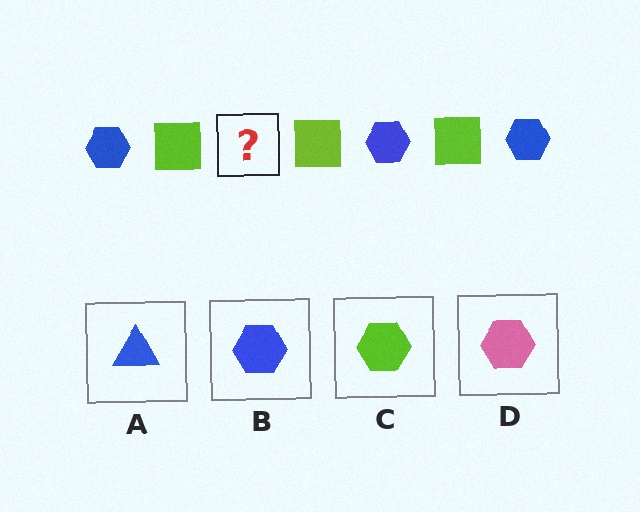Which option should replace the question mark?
Option B.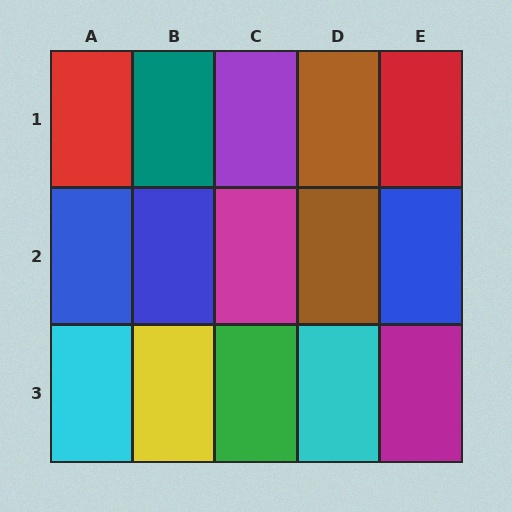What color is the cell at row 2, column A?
Blue.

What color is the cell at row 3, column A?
Cyan.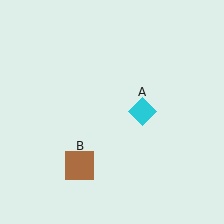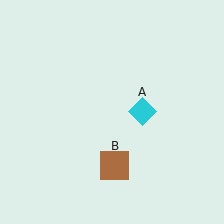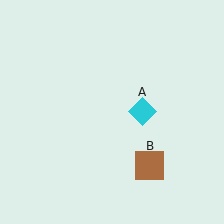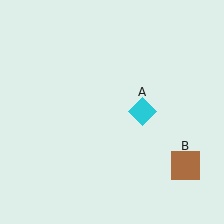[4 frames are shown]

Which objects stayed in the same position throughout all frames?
Cyan diamond (object A) remained stationary.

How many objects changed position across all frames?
1 object changed position: brown square (object B).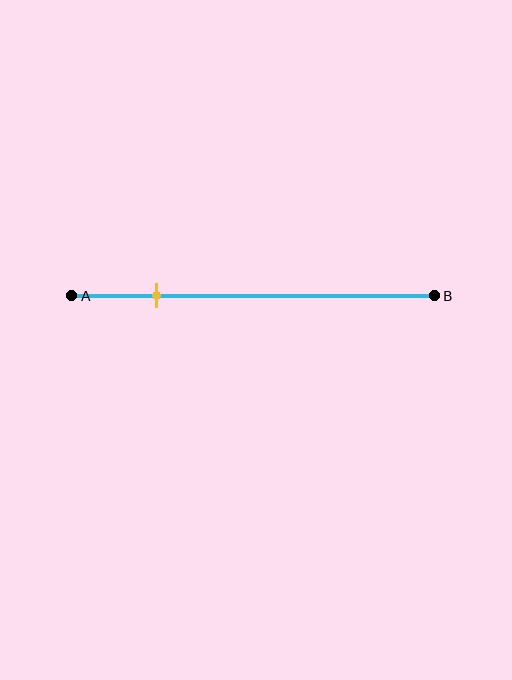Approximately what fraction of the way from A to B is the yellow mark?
The yellow mark is approximately 25% of the way from A to B.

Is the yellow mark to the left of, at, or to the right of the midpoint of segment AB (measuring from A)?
The yellow mark is to the left of the midpoint of segment AB.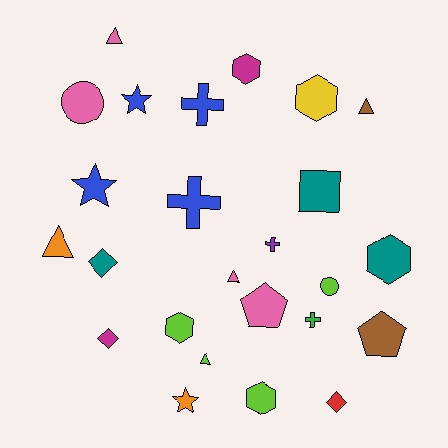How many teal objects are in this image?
There are 3 teal objects.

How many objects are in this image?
There are 25 objects.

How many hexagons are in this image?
There are 5 hexagons.